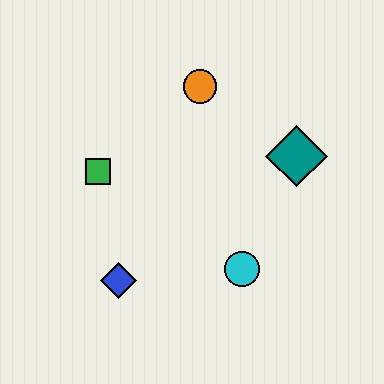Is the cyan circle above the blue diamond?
Yes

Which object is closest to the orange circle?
The teal diamond is closest to the orange circle.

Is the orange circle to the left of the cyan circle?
Yes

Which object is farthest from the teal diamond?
The blue diamond is farthest from the teal diamond.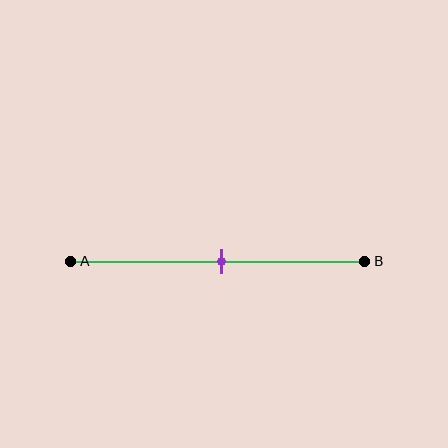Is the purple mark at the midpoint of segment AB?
Yes, the mark is approximately at the midpoint.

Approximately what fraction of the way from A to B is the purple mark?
The purple mark is approximately 50% of the way from A to B.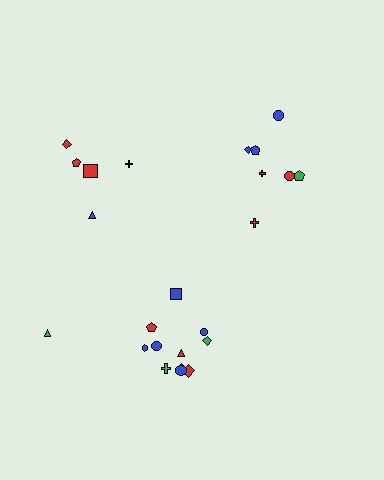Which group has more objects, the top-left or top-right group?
The top-right group.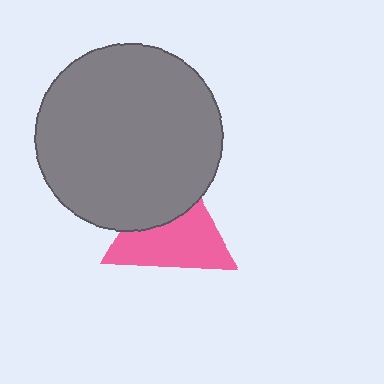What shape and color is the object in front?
The object in front is a gray circle.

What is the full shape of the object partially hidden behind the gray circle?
The partially hidden object is a pink triangle.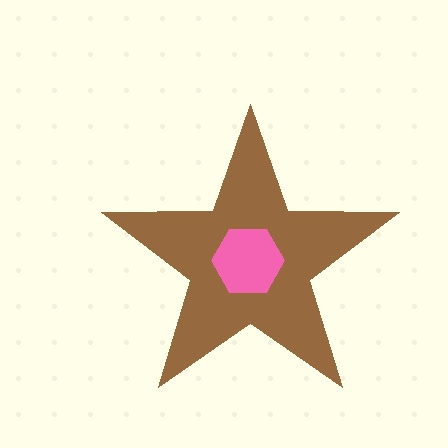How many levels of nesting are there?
2.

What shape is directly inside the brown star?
The pink hexagon.